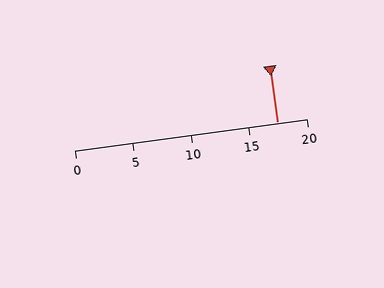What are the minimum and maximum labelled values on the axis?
The axis runs from 0 to 20.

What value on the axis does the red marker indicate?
The marker indicates approximately 17.5.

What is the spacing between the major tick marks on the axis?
The major ticks are spaced 5 apart.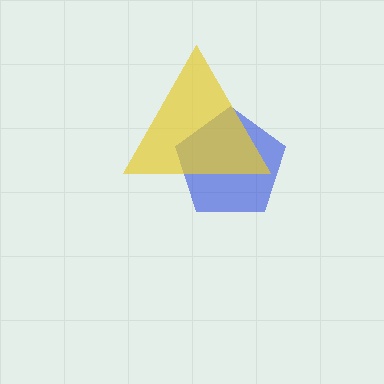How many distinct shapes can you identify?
There are 2 distinct shapes: a blue pentagon, a yellow triangle.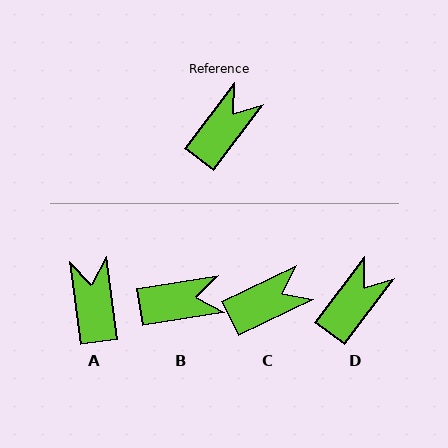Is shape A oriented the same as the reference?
No, it is off by about 45 degrees.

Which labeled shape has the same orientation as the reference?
D.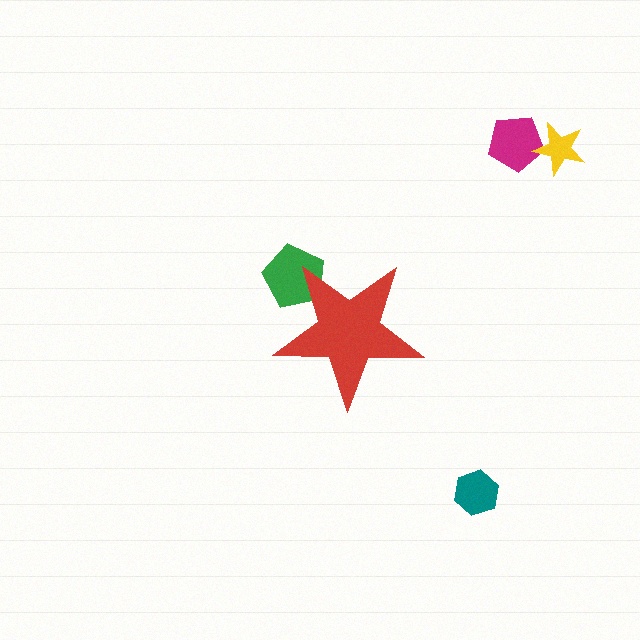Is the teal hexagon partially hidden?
No, the teal hexagon is fully visible.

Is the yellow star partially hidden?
No, the yellow star is fully visible.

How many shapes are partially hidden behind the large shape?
1 shape is partially hidden.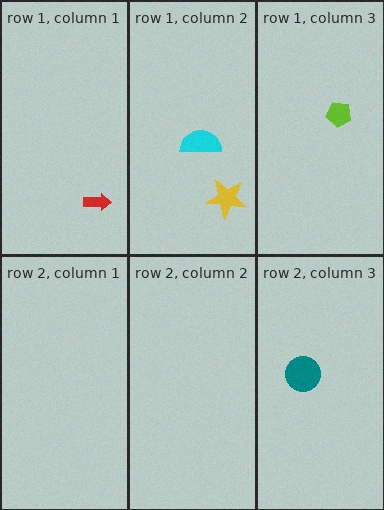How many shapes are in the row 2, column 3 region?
1.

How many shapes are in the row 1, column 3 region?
1.